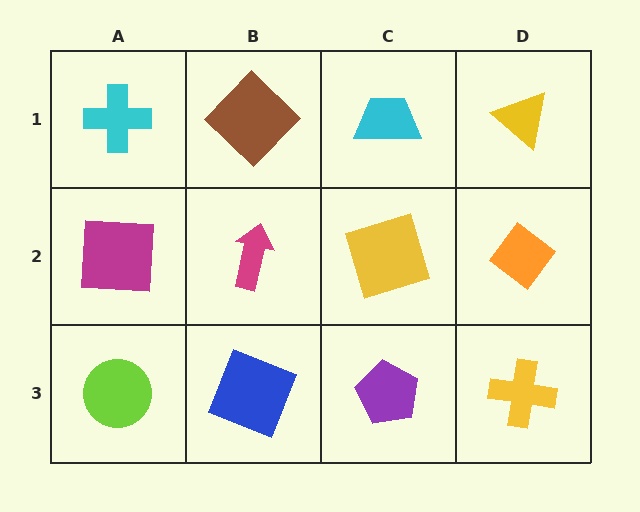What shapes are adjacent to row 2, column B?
A brown diamond (row 1, column B), a blue square (row 3, column B), a magenta square (row 2, column A), a yellow square (row 2, column C).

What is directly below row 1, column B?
A magenta arrow.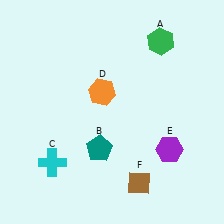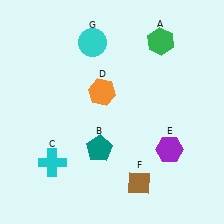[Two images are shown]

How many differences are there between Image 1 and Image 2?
There is 1 difference between the two images.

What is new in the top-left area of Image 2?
A cyan circle (G) was added in the top-left area of Image 2.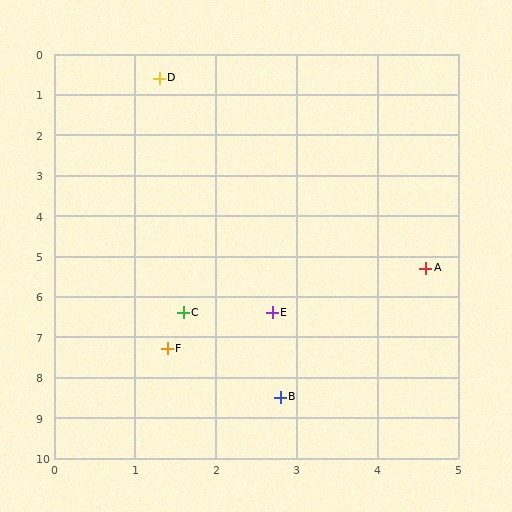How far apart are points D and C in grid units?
Points D and C are about 5.8 grid units apart.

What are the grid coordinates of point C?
Point C is at approximately (1.6, 6.4).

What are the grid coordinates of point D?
Point D is at approximately (1.3, 0.6).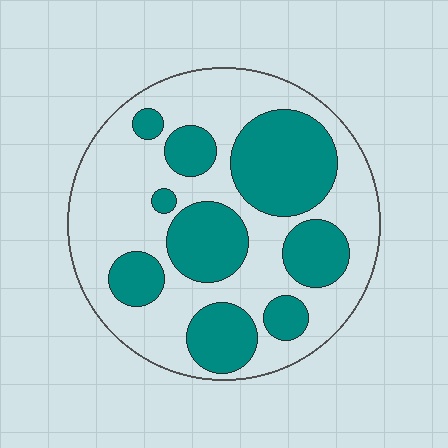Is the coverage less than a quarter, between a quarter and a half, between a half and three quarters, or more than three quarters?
Between a quarter and a half.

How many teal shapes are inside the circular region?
9.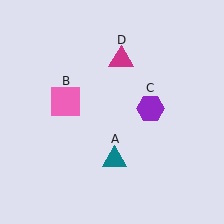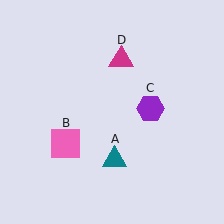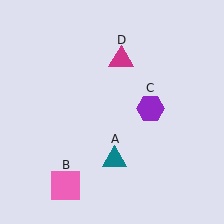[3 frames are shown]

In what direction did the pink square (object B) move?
The pink square (object B) moved down.